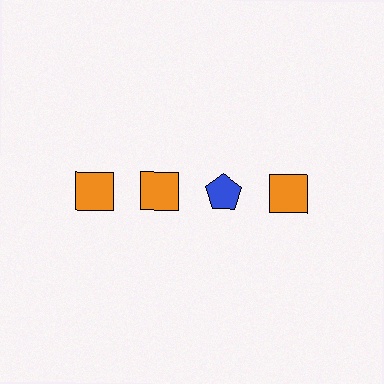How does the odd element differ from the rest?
It differs in both color (blue instead of orange) and shape (pentagon instead of square).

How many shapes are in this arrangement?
There are 4 shapes arranged in a grid pattern.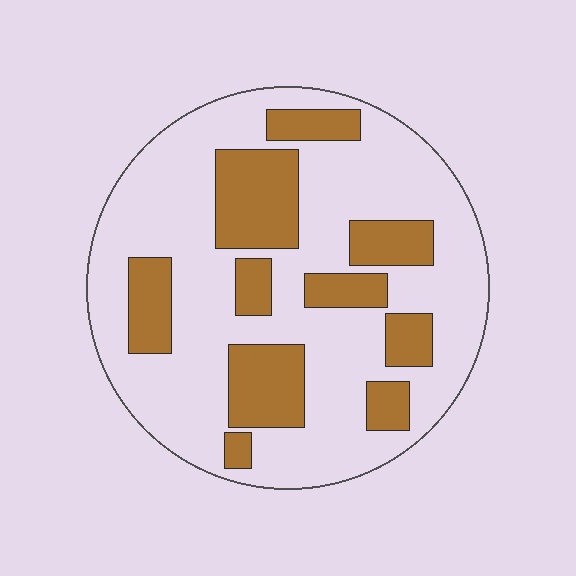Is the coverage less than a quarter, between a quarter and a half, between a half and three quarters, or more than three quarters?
Between a quarter and a half.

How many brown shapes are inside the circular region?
10.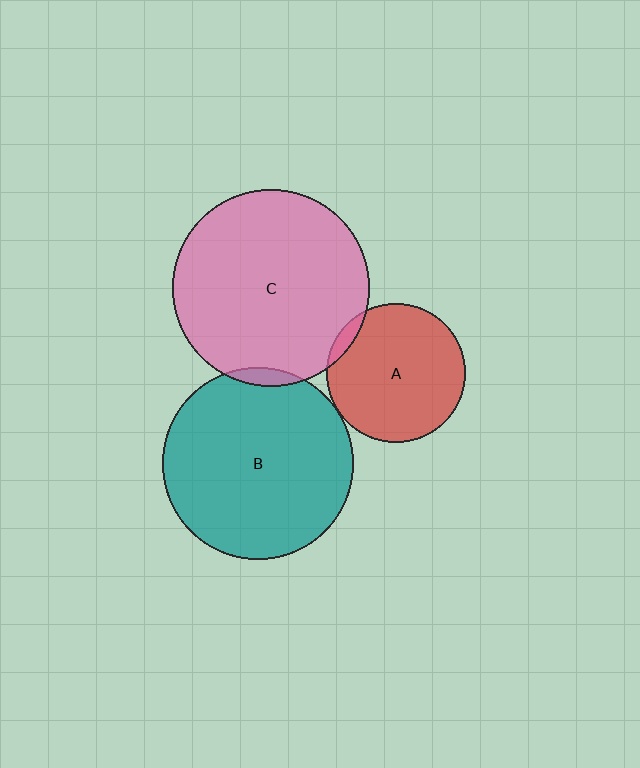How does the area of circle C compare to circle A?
Approximately 2.0 times.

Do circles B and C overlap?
Yes.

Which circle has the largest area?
Circle C (pink).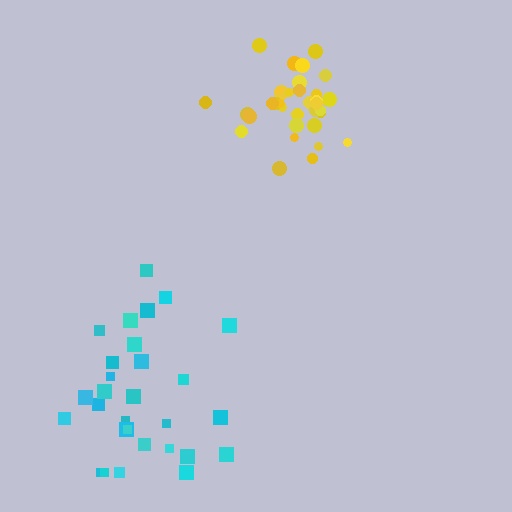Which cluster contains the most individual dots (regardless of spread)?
Yellow (34).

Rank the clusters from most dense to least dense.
yellow, cyan.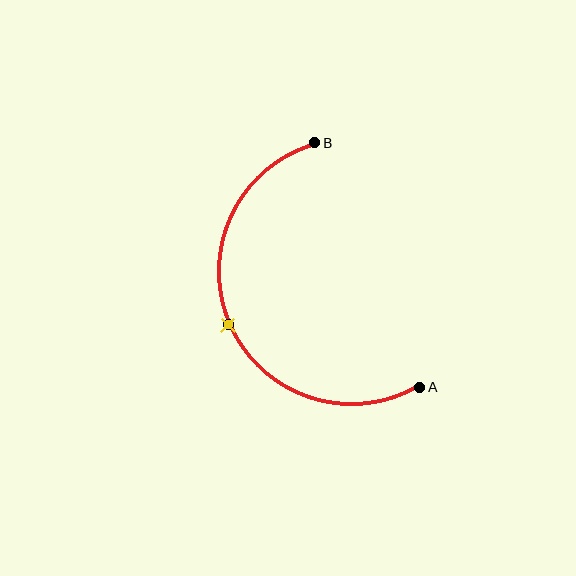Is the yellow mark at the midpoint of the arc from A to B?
Yes. The yellow mark lies on the arc at equal arc-length from both A and B — it is the arc midpoint.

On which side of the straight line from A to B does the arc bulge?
The arc bulges to the left of the straight line connecting A and B.